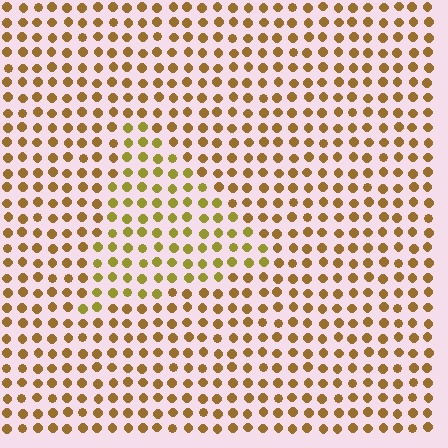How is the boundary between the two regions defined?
The boundary is defined purely by a slight shift in hue (about 26 degrees). Spacing, size, and orientation are identical on both sides.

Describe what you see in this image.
The image is filled with small brown elements in a uniform arrangement. A triangle-shaped region is visible where the elements are tinted to a slightly different hue, forming a subtle color boundary.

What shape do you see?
I see a triangle.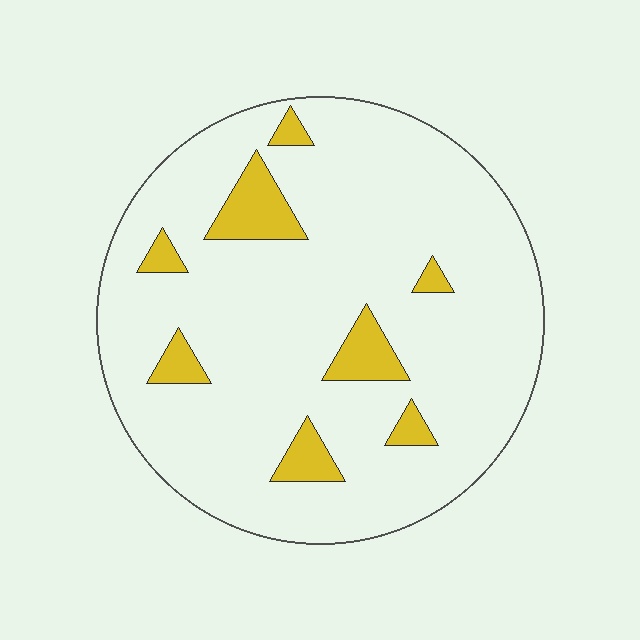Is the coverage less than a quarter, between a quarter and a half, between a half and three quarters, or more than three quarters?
Less than a quarter.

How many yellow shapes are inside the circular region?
8.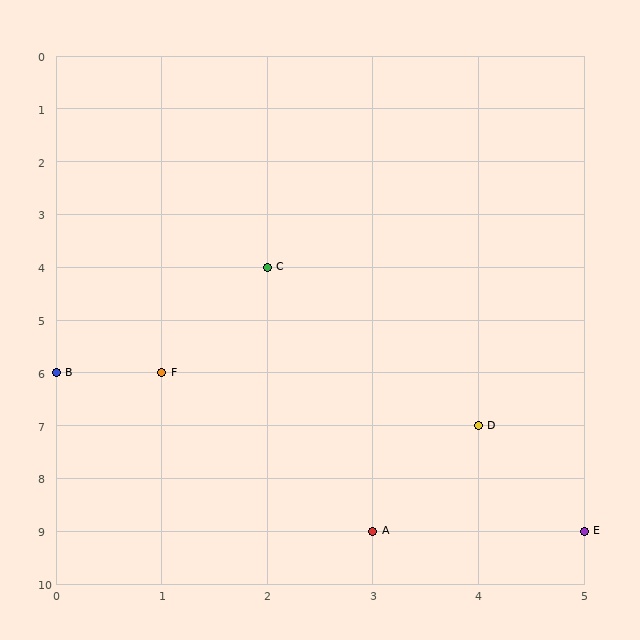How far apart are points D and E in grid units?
Points D and E are 1 column and 2 rows apart (about 2.2 grid units diagonally).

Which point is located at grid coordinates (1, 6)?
Point F is at (1, 6).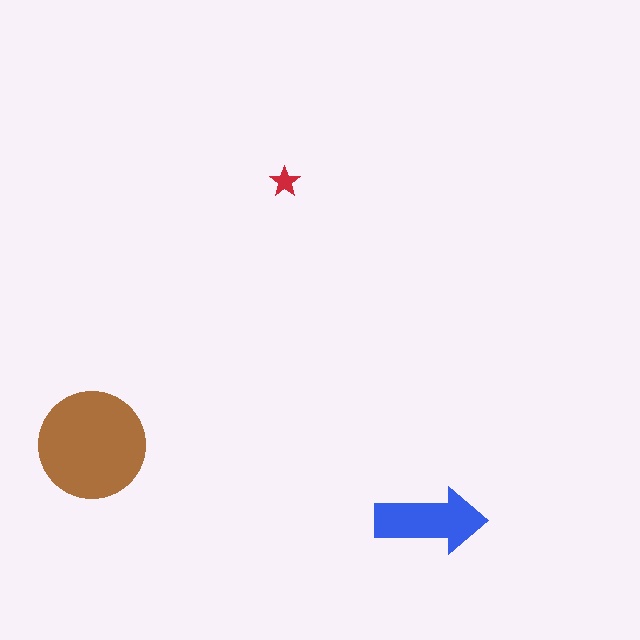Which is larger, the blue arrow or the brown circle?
The brown circle.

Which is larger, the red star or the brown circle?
The brown circle.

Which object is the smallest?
The red star.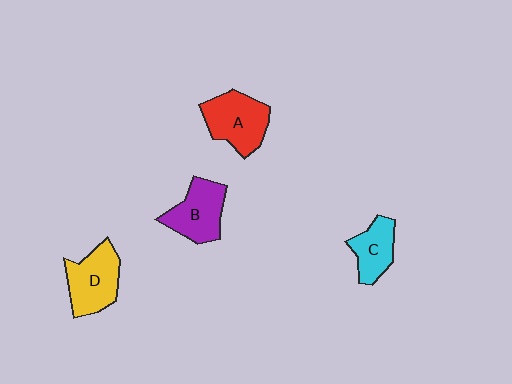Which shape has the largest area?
Shape A (red).